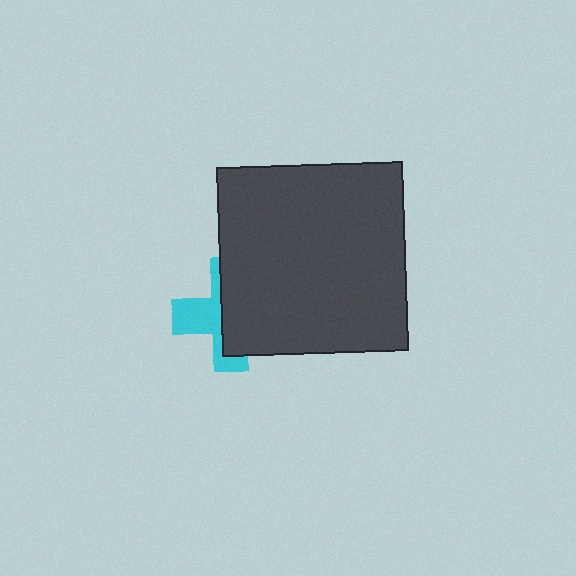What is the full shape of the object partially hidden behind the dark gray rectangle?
The partially hidden object is a cyan cross.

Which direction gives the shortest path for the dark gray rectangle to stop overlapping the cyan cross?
Moving right gives the shortest separation.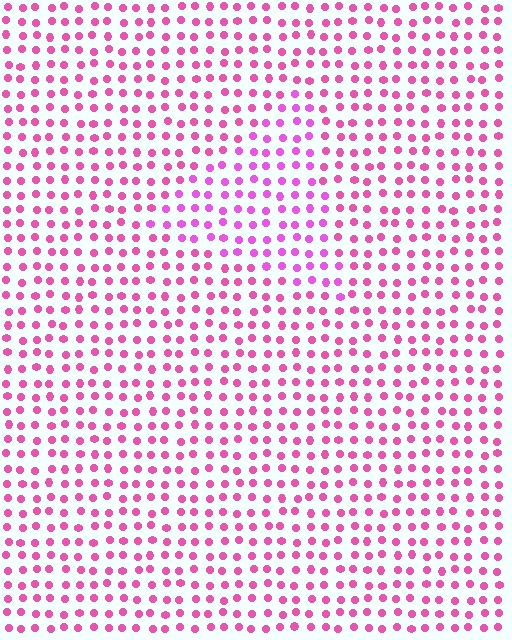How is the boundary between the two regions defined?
The boundary is defined purely by a slight shift in hue (about 23 degrees). Spacing, size, and orientation are identical on both sides.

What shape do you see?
I see a triangle.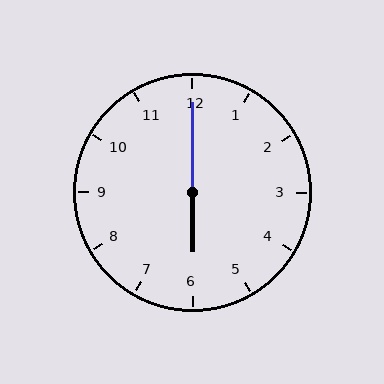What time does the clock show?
6:00.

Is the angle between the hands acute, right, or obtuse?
It is obtuse.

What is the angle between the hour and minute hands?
Approximately 180 degrees.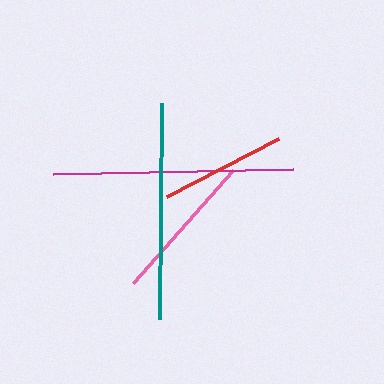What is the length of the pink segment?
The pink segment is approximately 150 pixels long.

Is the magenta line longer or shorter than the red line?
The magenta line is longer than the red line.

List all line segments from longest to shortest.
From longest to shortest: magenta, teal, pink, red.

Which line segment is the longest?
The magenta line is the longest at approximately 240 pixels.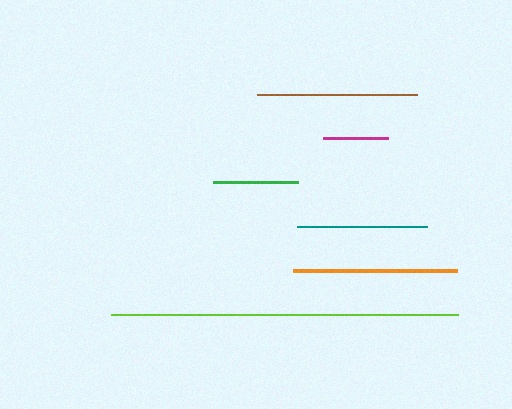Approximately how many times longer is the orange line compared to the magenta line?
The orange line is approximately 2.6 times the length of the magenta line.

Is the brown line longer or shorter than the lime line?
The lime line is longer than the brown line.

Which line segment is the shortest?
The magenta line is the shortest at approximately 64 pixels.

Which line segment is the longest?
The lime line is the longest at approximately 346 pixels.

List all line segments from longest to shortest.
From longest to shortest: lime, orange, brown, teal, green, magenta.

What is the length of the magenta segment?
The magenta segment is approximately 64 pixels long.